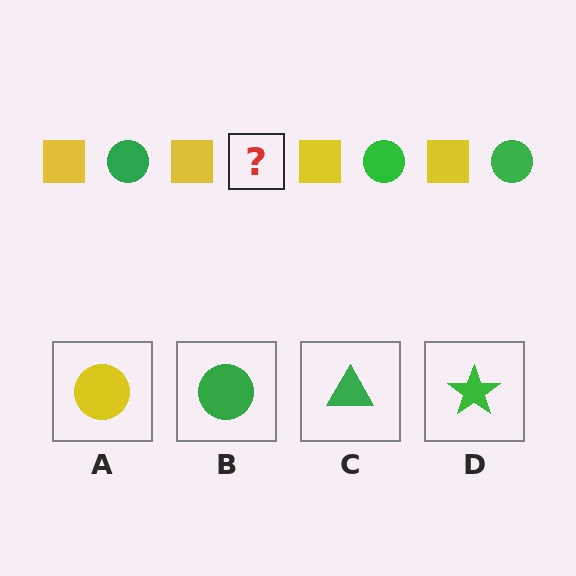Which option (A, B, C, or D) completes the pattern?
B.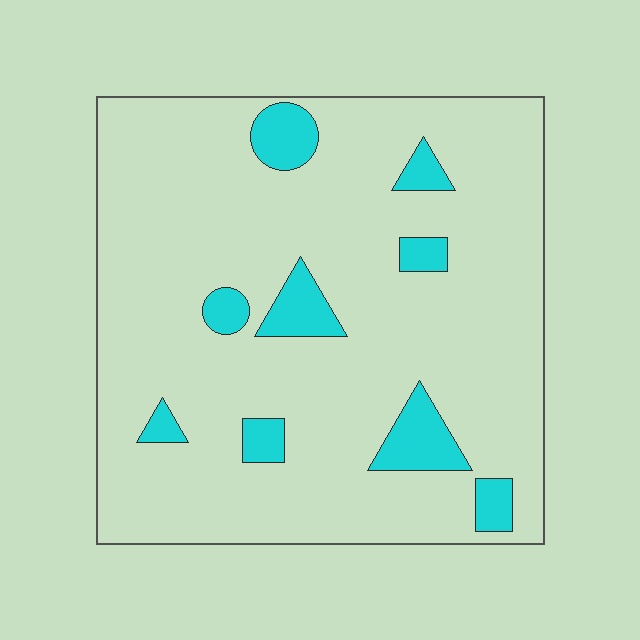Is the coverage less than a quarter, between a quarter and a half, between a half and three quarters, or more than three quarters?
Less than a quarter.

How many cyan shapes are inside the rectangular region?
9.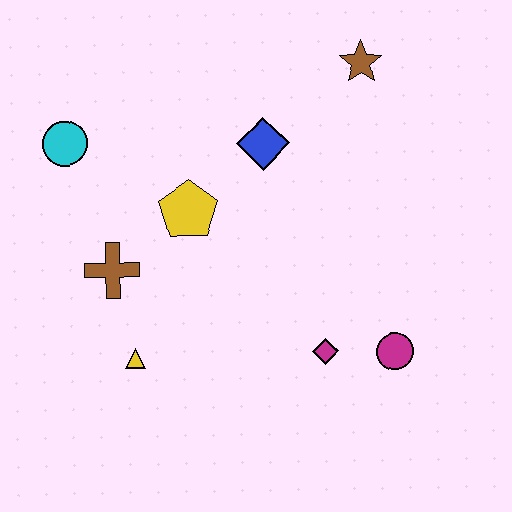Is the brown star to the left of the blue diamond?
No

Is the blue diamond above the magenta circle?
Yes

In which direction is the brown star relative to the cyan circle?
The brown star is to the right of the cyan circle.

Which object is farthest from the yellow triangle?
The brown star is farthest from the yellow triangle.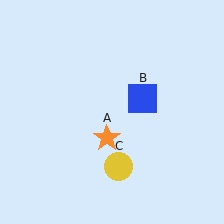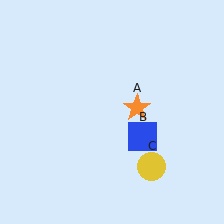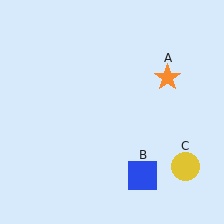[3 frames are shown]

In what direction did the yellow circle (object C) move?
The yellow circle (object C) moved right.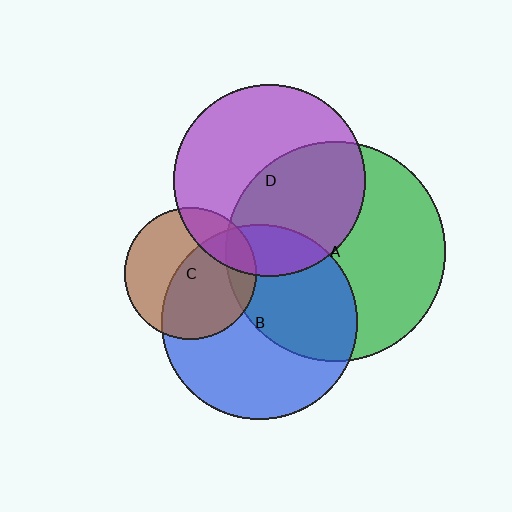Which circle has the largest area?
Circle A (green).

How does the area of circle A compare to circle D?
Approximately 1.3 times.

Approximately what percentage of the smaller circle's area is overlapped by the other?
Approximately 55%.